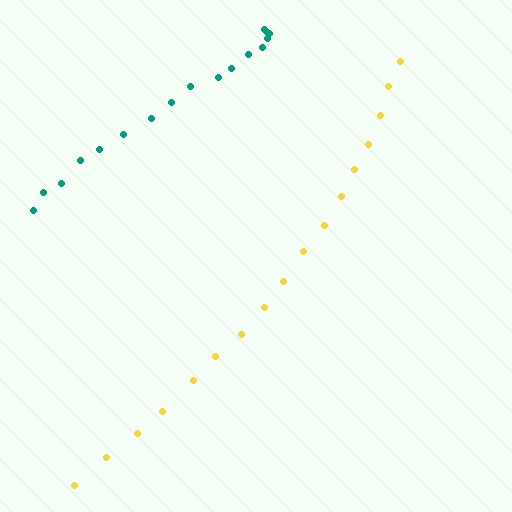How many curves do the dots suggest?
There are 2 distinct paths.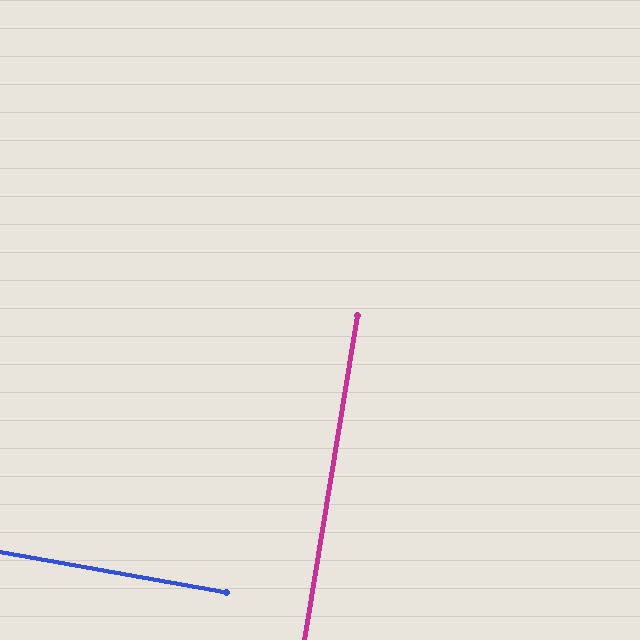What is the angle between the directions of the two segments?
Approximately 89 degrees.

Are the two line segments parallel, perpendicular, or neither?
Perpendicular — they meet at approximately 89°.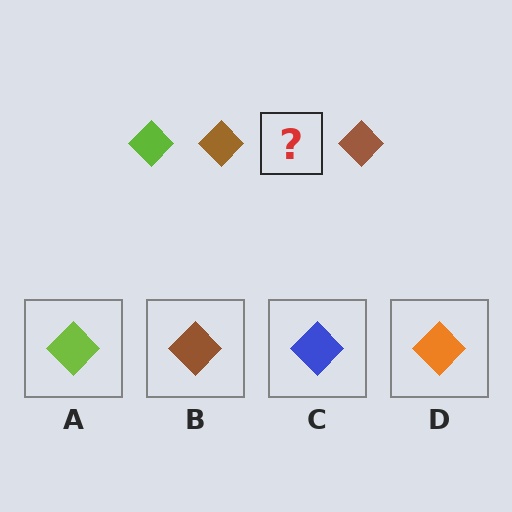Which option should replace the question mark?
Option A.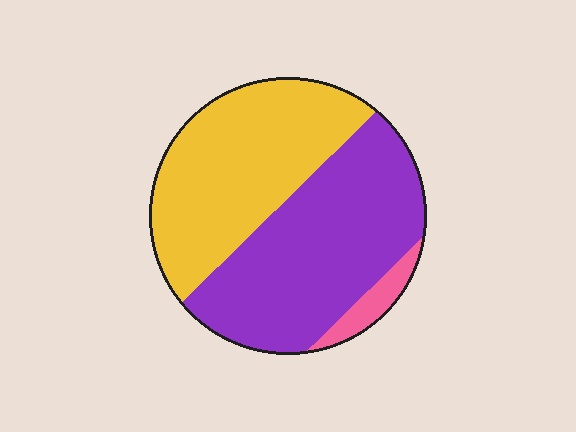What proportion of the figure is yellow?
Yellow covers about 45% of the figure.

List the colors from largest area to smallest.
From largest to smallest: purple, yellow, pink.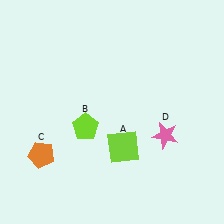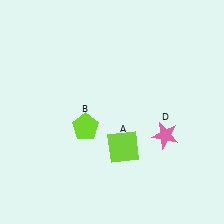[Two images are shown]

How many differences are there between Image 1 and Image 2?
There is 1 difference between the two images.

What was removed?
The orange pentagon (C) was removed in Image 2.